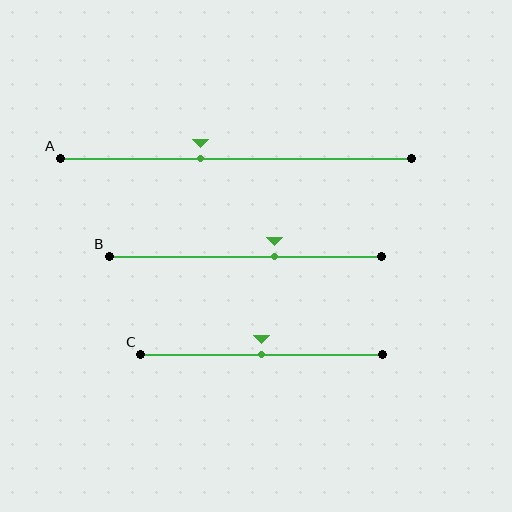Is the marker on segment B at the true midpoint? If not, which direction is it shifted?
No, the marker on segment B is shifted to the right by about 11% of the segment length.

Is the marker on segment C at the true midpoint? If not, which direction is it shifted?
Yes, the marker on segment C is at the true midpoint.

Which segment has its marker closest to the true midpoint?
Segment C has its marker closest to the true midpoint.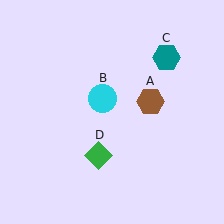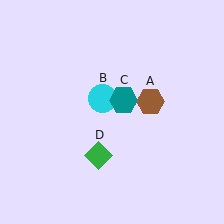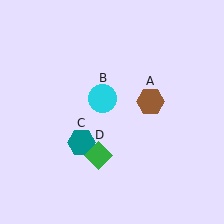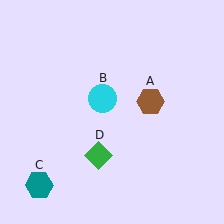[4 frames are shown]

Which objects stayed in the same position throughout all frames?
Brown hexagon (object A) and cyan circle (object B) and green diamond (object D) remained stationary.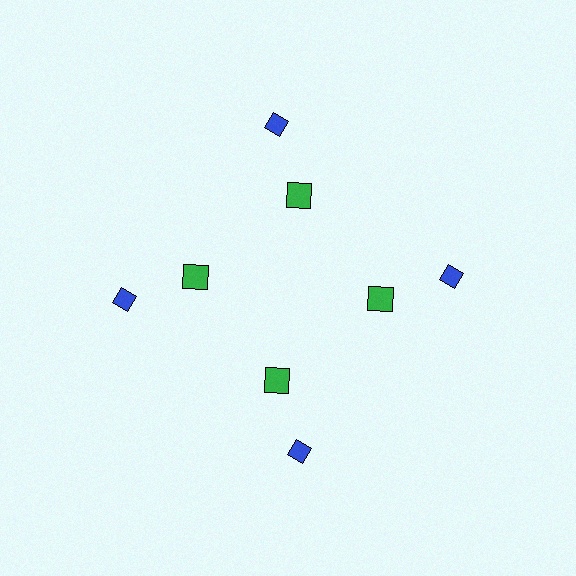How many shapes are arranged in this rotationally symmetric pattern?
There are 8 shapes, arranged in 4 groups of 2.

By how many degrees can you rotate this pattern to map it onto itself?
The pattern maps onto itself every 90 degrees of rotation.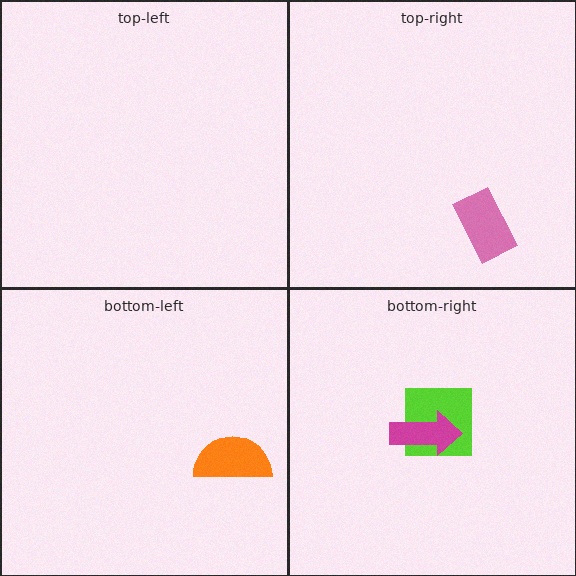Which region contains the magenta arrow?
The bottom-right region.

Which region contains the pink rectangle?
The top-right region.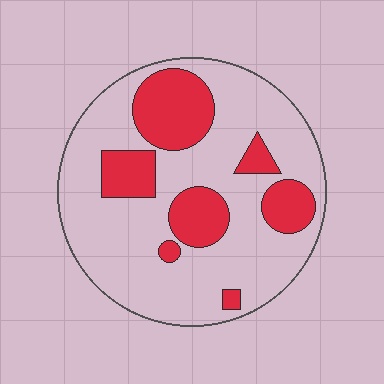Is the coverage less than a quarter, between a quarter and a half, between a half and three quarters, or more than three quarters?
Between a quarter and a half.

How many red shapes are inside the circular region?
7.